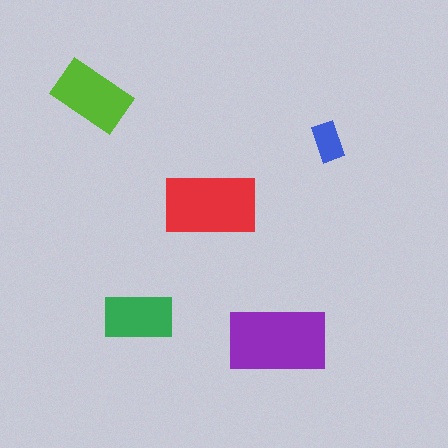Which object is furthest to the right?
The blue rectangle is rightmost.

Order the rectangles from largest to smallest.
the purple one, the red one, the lime one, the green one, the blue one.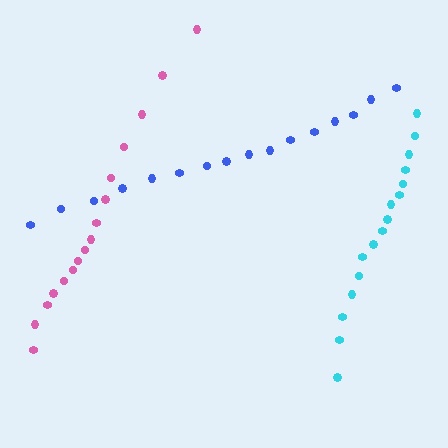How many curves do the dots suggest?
There are 3 distinct paths.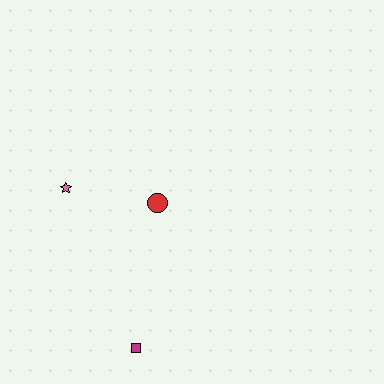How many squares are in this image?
There is 1 square.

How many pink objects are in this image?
There is 1 pink object.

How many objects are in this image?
There are 3 objects.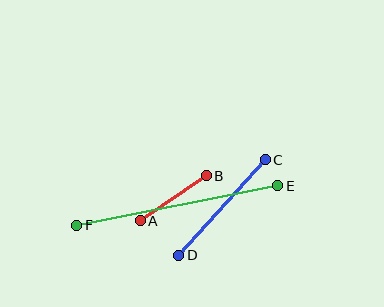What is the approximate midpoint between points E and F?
The midpoint is at approximately (177, 205) pixels.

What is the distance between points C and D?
The distance is approximately 129 pixels.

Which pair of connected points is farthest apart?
Points E and F are farthest apart.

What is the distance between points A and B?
The distance is approximately 80 pixels.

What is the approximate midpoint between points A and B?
The midpoint is at approximately (173, 198) pixels.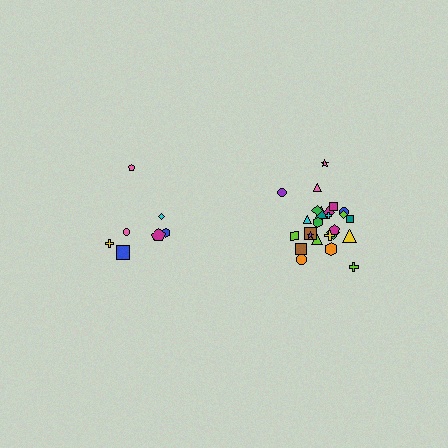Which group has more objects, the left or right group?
The right group.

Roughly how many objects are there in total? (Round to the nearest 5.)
Roughly 30 objects in total.